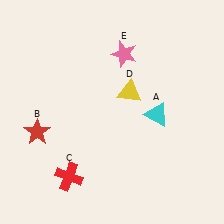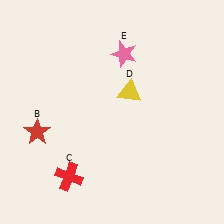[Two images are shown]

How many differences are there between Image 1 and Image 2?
There is 1 difference between the two images.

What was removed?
The cyan triangle (A) was removed in Image 2.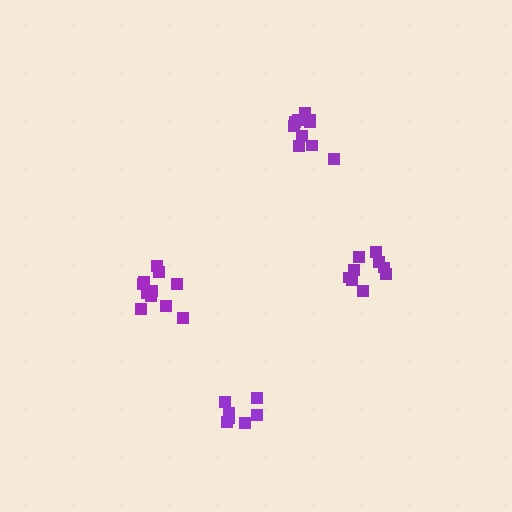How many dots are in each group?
Group 1: 10 dots, Group 2: 11 dots, Group 3: 7 dots, Group 4: 9 dots (37 total).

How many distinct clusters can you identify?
There are 4 distinct clusters.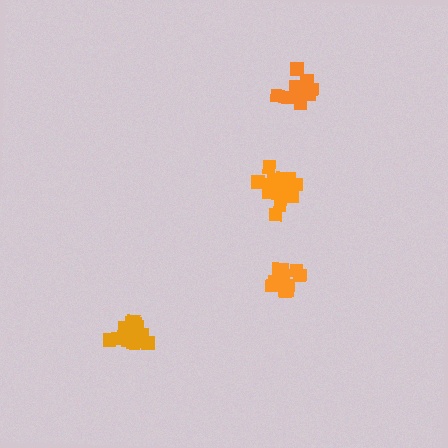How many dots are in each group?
Group 1: 17 dots, Group 2: 12 dots, Group 3: 16 dots, Group 4: 11 dots (56 total).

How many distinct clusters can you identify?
There are 4 distinct clusters.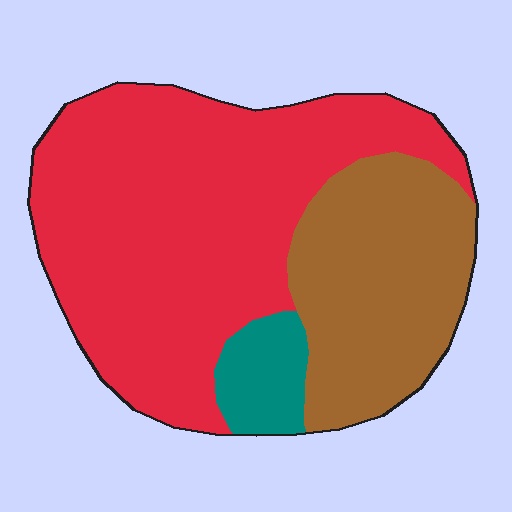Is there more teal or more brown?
Brown.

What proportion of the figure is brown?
Brown takes up about one third (1/3) of the figure.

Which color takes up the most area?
Red, at roughly 60%.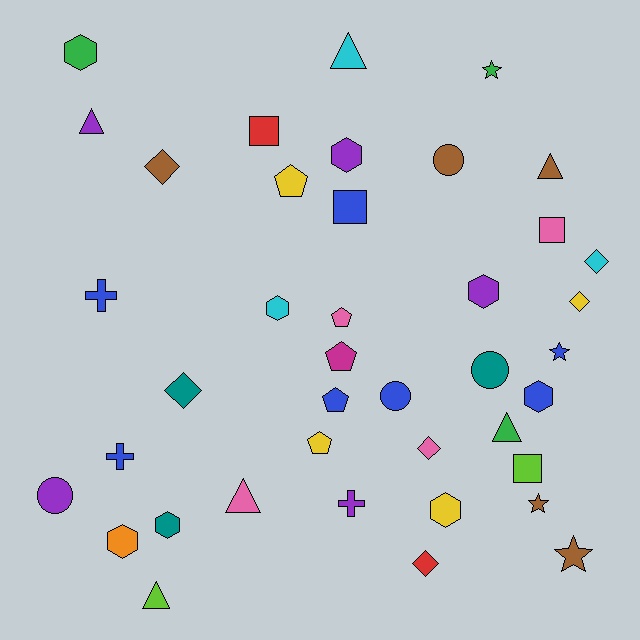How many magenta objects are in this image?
There is 1 magenta object.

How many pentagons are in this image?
There are 5 pentagons.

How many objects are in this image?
There are 40 objects.